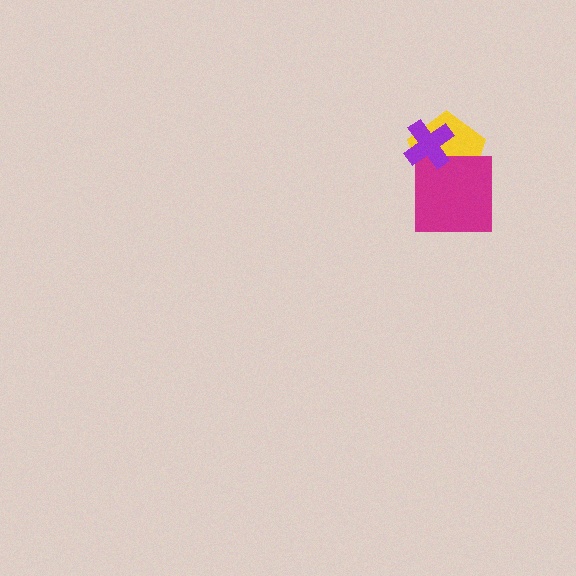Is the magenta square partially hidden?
Yes, it is partially covered by another shape.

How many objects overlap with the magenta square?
2 objects overlap with the magenta square.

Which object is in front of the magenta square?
The purple cross is in front of the magenta square.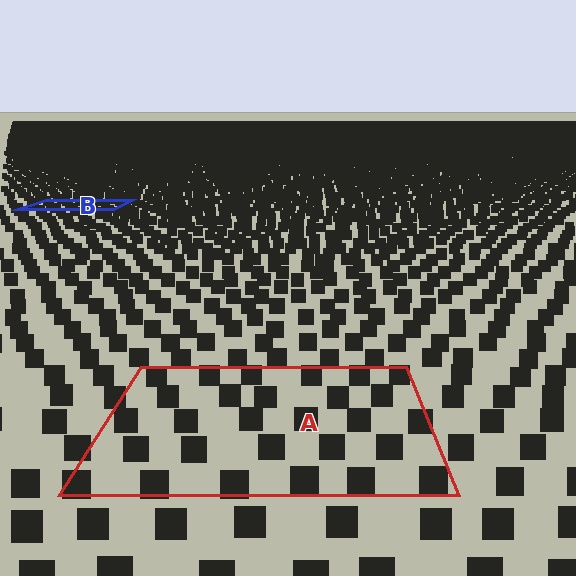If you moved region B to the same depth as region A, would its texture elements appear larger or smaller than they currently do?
They would appear larger. At a closer depth, the same texture elements are projected at a bigger on-screen size.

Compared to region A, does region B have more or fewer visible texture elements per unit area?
Region B has more texture elements per unit area — they are packed more densely because it is farther away.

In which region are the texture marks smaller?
The texture marks are smaller in region B, because it is farther away.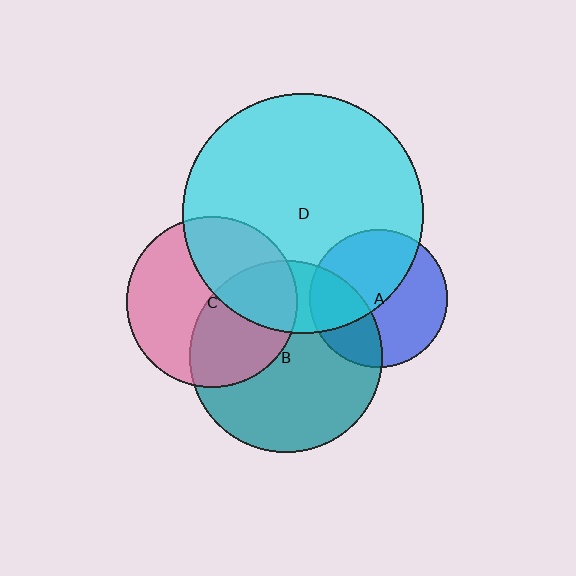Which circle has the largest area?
Circle D (cyan).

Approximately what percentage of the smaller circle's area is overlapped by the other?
Approximately 30%.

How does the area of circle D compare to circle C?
Approximately 2.0 times.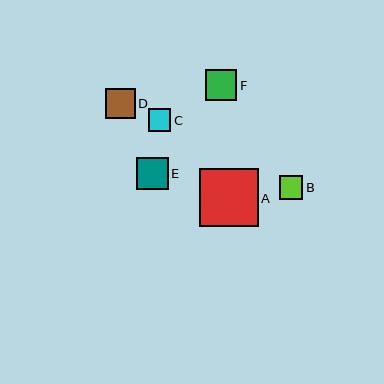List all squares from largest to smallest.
From largest to smallest: A, E, F, D, B, C.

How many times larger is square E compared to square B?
Square E is approximately 1.3 times the size of square B.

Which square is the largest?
Square A is the largest with a size of approximately 58 pixels.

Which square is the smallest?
Square C is the smallest with a size of approximately 23 pixels.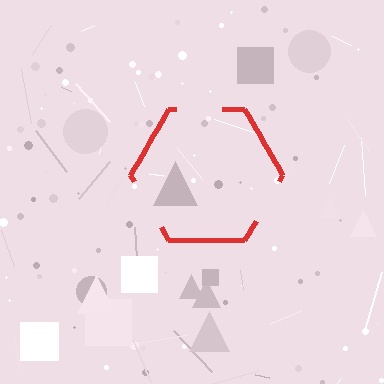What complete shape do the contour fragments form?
The contour fragments form a hexagon.